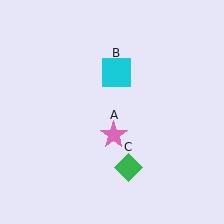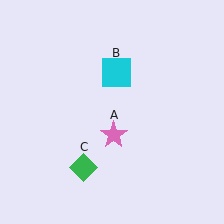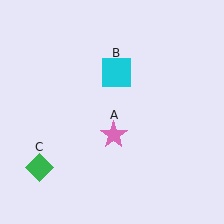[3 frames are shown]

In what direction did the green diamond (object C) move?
The green diamond (object C) moved left.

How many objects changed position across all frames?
1 object changed position: green diamond (object C).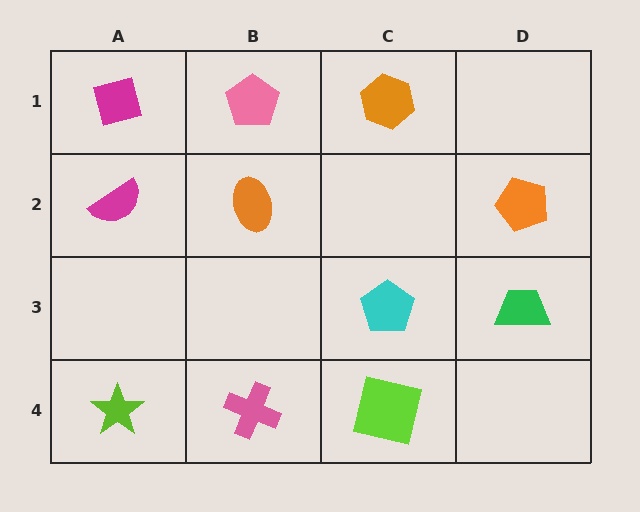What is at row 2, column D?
An orange pentagon.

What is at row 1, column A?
A magenta square.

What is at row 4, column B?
A pink cross.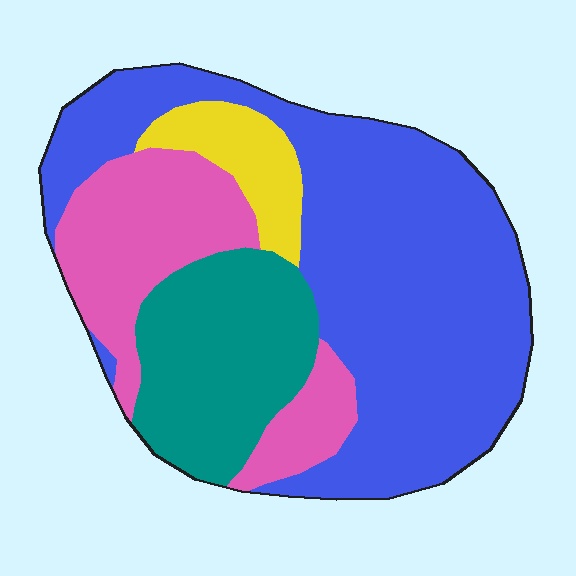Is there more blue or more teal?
Blue.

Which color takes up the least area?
Yellow, at roughly 5%.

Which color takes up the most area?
Blue, at roughly 50%.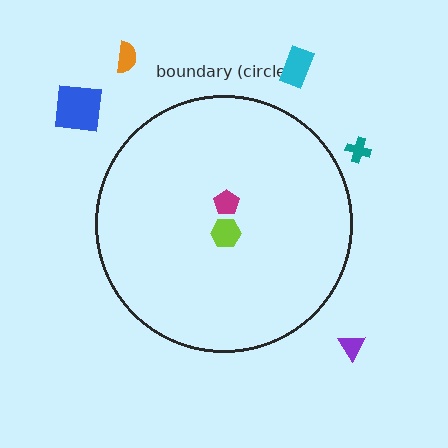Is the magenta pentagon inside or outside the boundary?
Inside.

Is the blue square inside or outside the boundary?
Outside.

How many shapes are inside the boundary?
2 inside, 5 outside.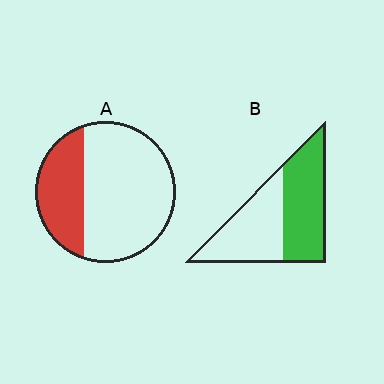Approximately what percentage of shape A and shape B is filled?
A is approximately 30% and B is approximately 50%.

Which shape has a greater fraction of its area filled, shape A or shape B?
Shape B.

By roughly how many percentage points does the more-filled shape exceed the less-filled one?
By roughly 20 percentage points (B over A).